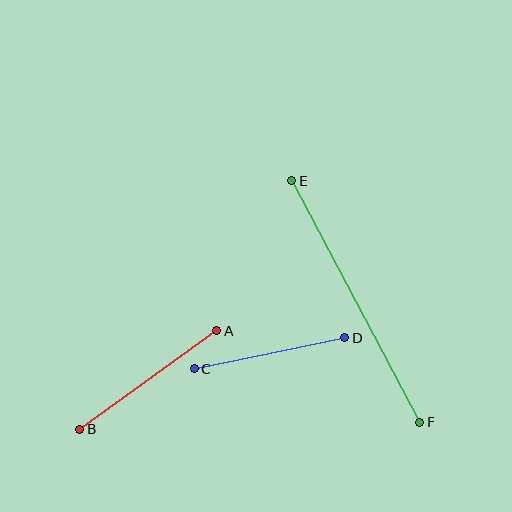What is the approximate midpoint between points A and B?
The midpoint is at approximately (148, 380) pixels.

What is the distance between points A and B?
The distance is approximately 169 pixels.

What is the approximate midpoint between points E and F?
The midpoint is at approximately (356, 301) pixels.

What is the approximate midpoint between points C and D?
The midpoint is at approximately (270, 353) pixels.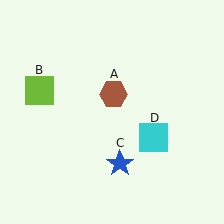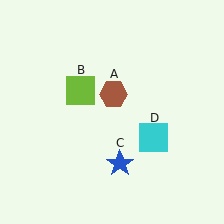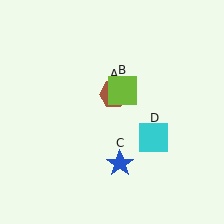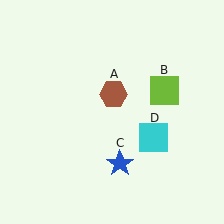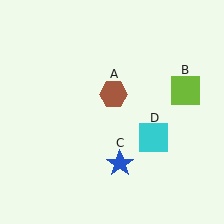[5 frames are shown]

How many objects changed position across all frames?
1 object changed position: lime square (object B).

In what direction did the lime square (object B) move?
The lime square (object B) moved right.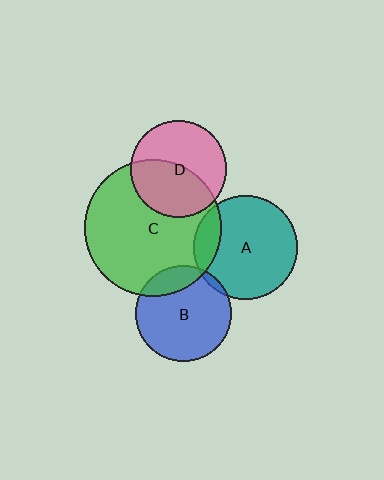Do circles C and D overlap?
Yes.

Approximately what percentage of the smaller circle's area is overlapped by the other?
Approximately 45%.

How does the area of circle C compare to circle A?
Approximately 1.7 times.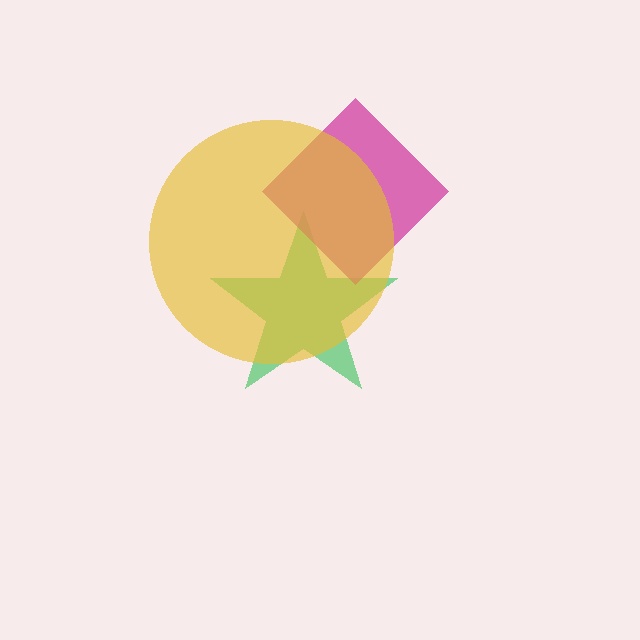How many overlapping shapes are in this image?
There are 3 overlapping shapes in the image.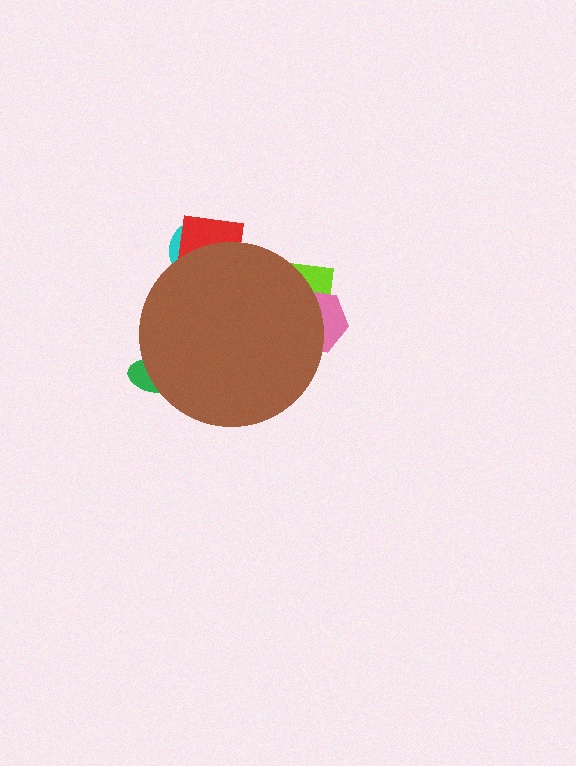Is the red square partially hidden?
Yes, the red square is partially hidden behind the brown circle.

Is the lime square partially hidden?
Yes, the lime square is partially hidden behind the brown circle.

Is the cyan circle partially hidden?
Yes, the cyan circle is partially hidden behind the brown circle.